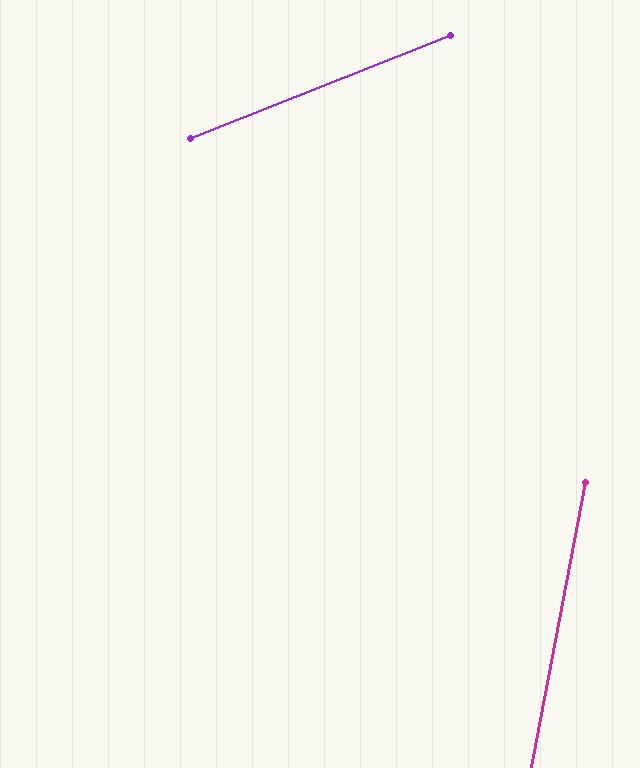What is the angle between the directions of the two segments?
Approximately 58 degrees.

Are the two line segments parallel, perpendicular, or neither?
Neither parallel nor perpendicular — they differ by about 58°.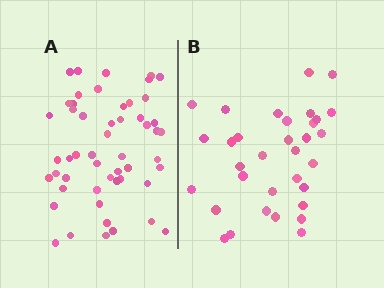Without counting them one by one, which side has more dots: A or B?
Region A (the left region) has more dots.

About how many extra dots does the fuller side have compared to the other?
Region A has approximately 20 more dots than region B.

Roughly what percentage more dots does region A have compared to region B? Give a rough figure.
About 60% more.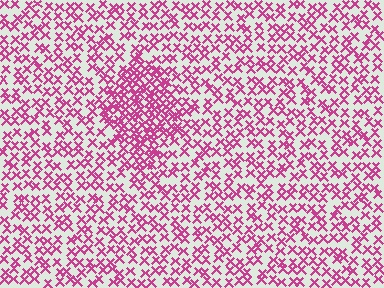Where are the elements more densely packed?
The elements are more densely packed inside the diamond boundary.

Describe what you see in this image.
The image contains small magenta elements arranged at two different densities. A diamond-shaped region is visible where the elements are more densely packed than the surrounding area.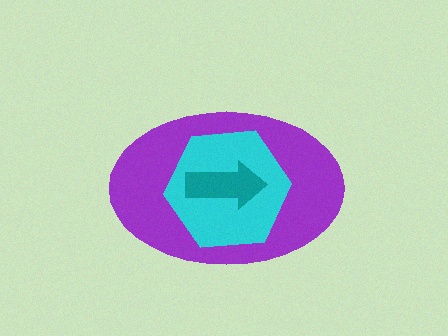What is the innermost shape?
The teal arrow.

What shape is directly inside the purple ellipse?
The cyan hexagon.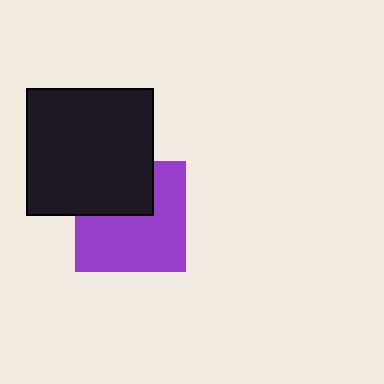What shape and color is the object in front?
The object in front is a black square.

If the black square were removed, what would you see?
You would see the complete purple square.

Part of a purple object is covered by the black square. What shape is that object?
It is a square.